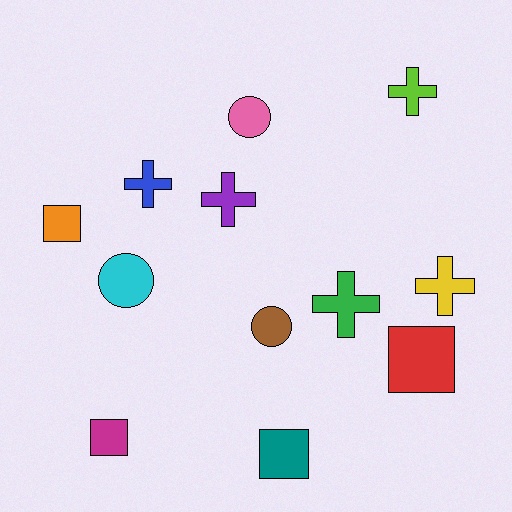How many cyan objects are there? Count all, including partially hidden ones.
There is 1 cyan object.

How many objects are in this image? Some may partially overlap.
There are 12 objects.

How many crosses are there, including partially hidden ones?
There are 5 crosses.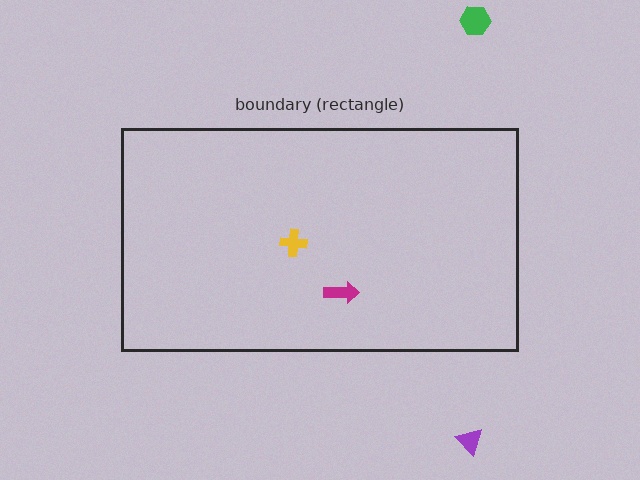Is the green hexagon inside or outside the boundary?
Outside.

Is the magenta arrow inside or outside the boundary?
Inside.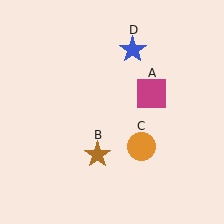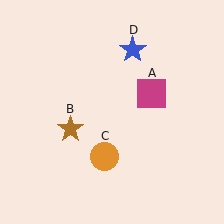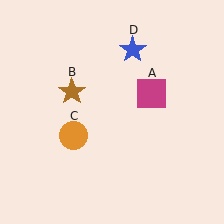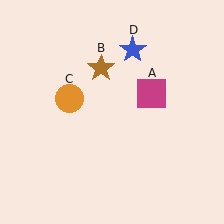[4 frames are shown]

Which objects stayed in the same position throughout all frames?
Magenta square (object A) and blue star (object D) remained stationary.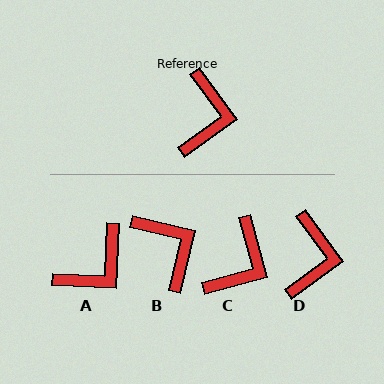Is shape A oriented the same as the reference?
No, it is off by about 38 degrees.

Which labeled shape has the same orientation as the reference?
D.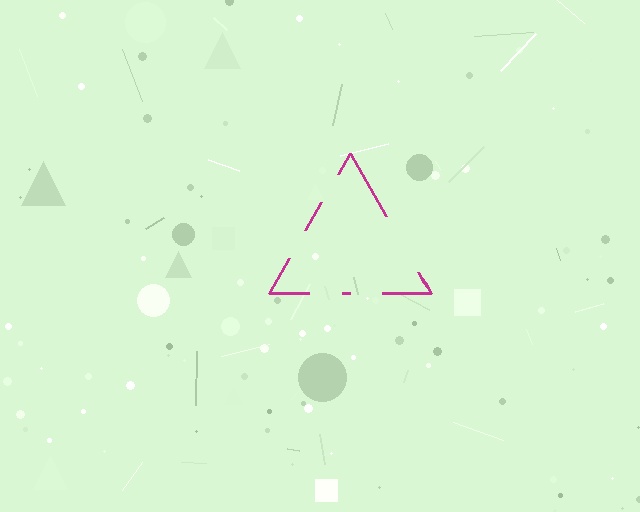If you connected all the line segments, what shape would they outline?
They would outline a triangle.